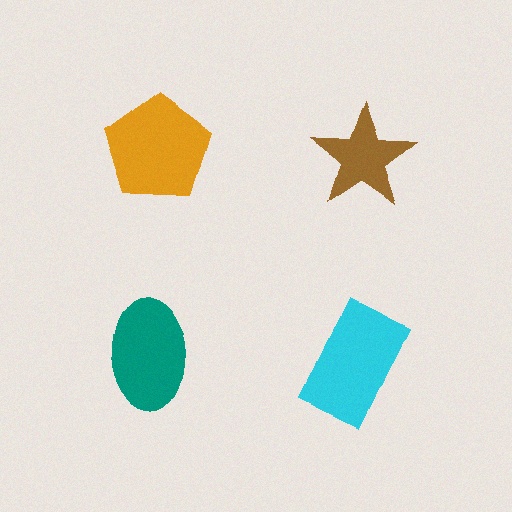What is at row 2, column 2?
A cyan rectangle.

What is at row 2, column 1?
A teal ellipse.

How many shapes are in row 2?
2 shapes.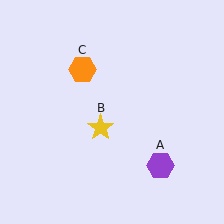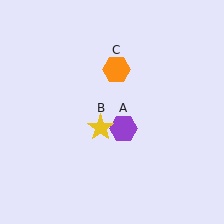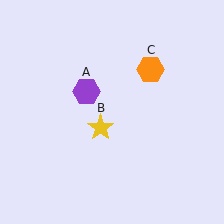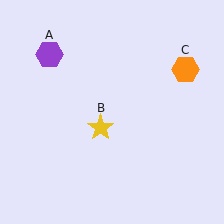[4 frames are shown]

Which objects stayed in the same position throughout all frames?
Yellow star (object B) remained stationary.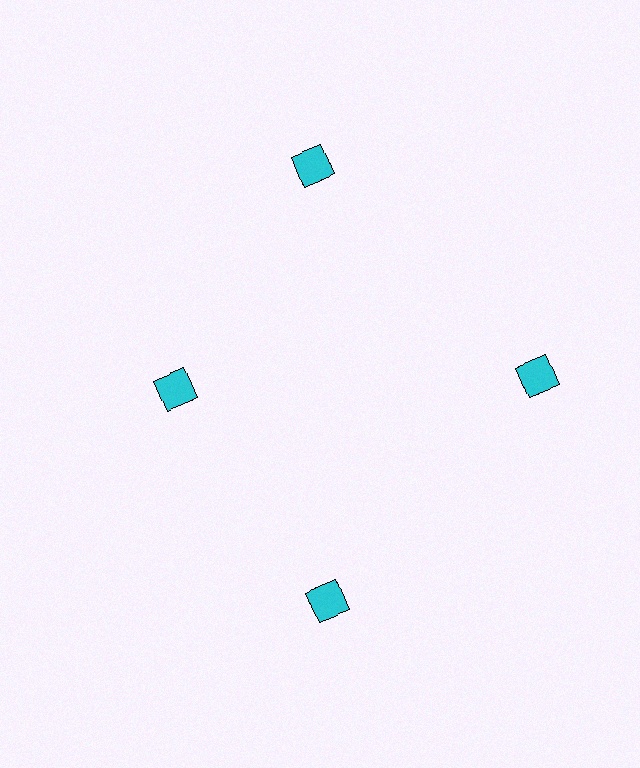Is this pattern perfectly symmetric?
No. The 4 cyan squares are arranged in a ring, but one element near the 9 o'clock position is pulled inward toward the center, breaking the 4-fold rotational symmetry.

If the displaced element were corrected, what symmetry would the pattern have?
It would have 4-fold rotational symmetry — the pattern would map onto itself every 90 degrees.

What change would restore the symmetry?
The symmetry would be restored by moving it outward, back onto the ring so that all 4 squares sit at equal angles and equal distance from the center.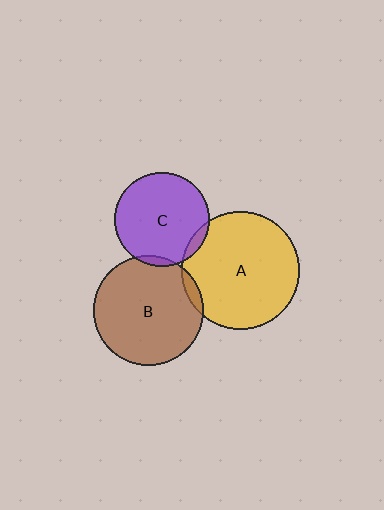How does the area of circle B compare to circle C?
Approximately 1.4 times.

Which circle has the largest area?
Circle A (yellow).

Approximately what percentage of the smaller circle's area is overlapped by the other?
Approximately 5%.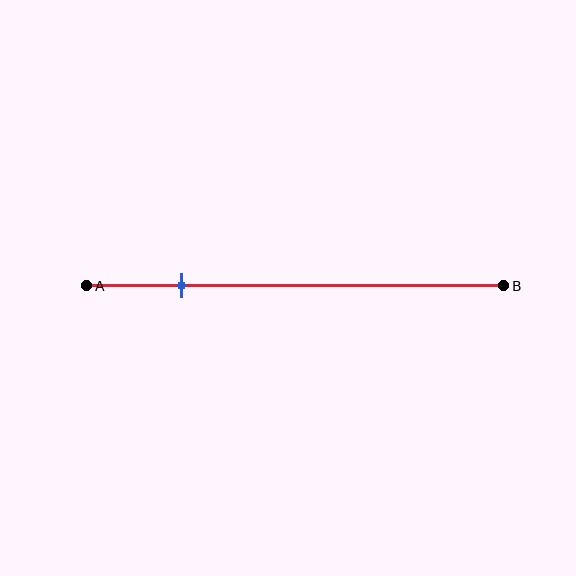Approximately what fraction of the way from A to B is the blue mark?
The blue mark is approximately 25% of the way from A to B.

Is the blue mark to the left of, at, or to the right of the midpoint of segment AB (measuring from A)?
The blue mark is to the left of the midpoint of segment AB.